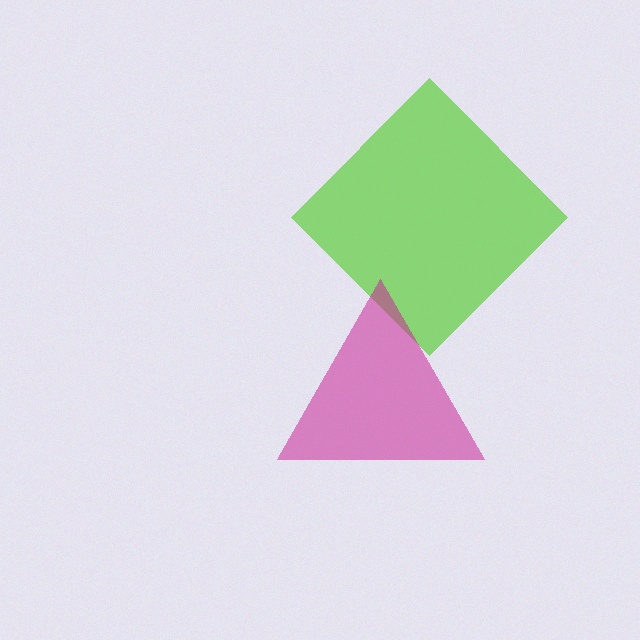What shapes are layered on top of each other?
The layered shapes are: a lime diamond, a magenta triangle.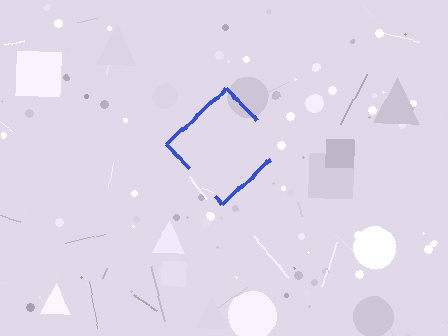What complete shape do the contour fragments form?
The contour fragments form a diamond.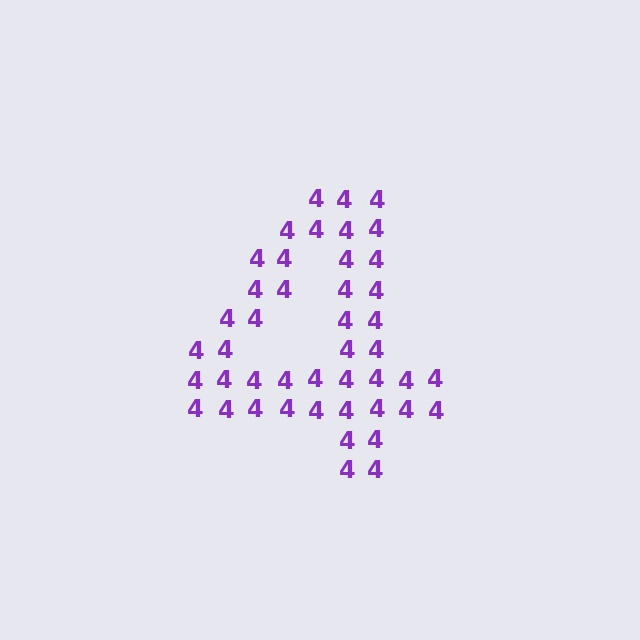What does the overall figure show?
The overall figure shows the digit 4.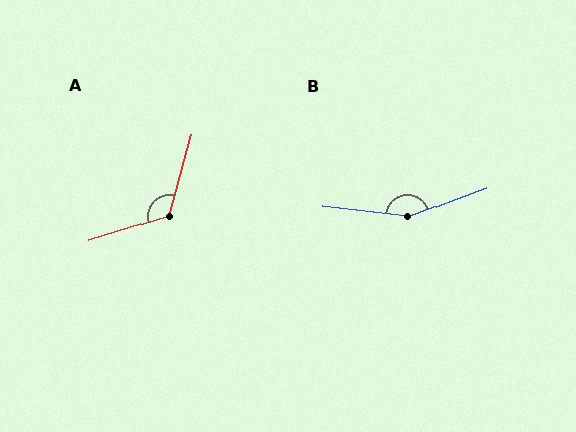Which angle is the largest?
B, at approximately 153 degrees.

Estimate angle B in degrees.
Approximately 153 degrees.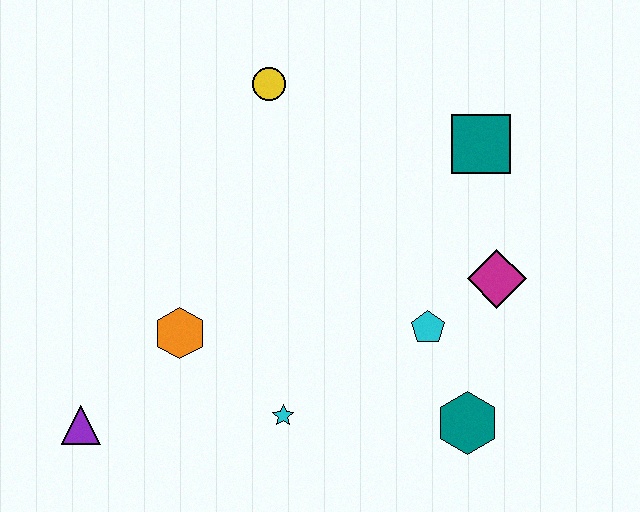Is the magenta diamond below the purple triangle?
No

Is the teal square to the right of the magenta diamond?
No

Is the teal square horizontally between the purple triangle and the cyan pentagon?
No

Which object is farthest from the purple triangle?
The teal square is farthest from the purple triangle.